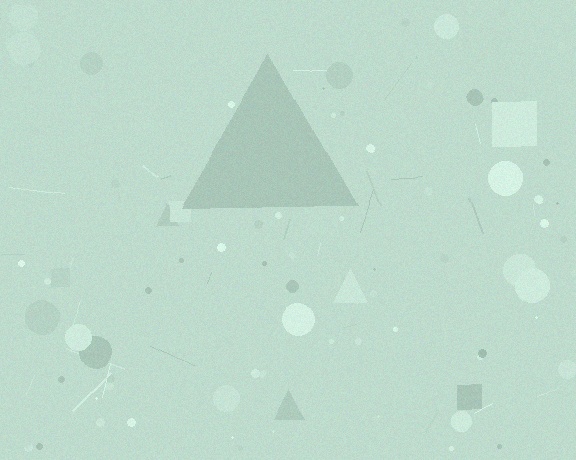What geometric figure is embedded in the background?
A triangle is embedded in the background.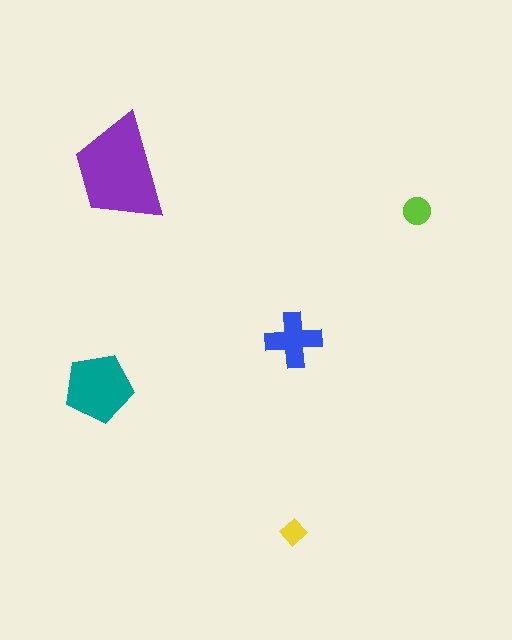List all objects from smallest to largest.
The yellow diamond, the lime circle, the blue cross, the teal pentagon, the purple trapezoid.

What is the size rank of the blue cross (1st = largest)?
3rd.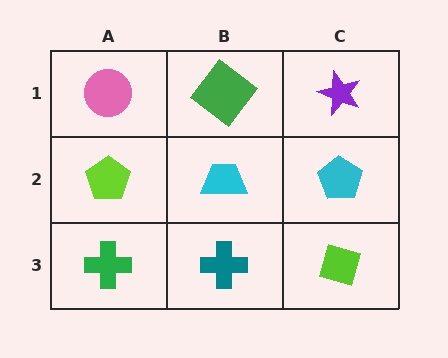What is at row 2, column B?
A cyan trapezoid.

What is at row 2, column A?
A lime pentagon.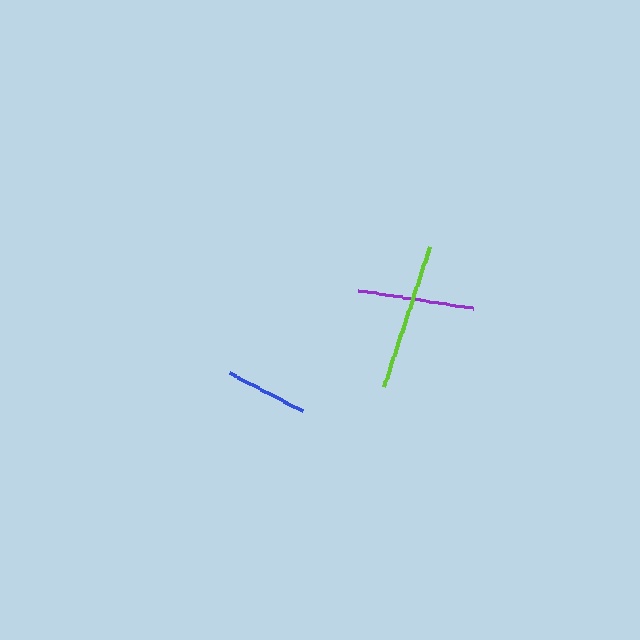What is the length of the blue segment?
The blue segment is approximately 83 pixels long.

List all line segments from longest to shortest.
From longest to shortest: lime, purple, blue.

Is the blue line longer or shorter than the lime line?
The lime line is longer than the blue line.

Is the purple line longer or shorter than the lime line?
The lime line is longer than the purple line.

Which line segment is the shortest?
The blue line is the shortest at approximately 83 pixels.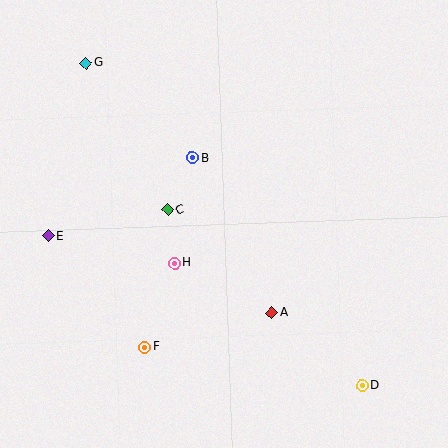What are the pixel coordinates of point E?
Point E is at (49, 236).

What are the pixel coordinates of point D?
Point D is at (362, 385).